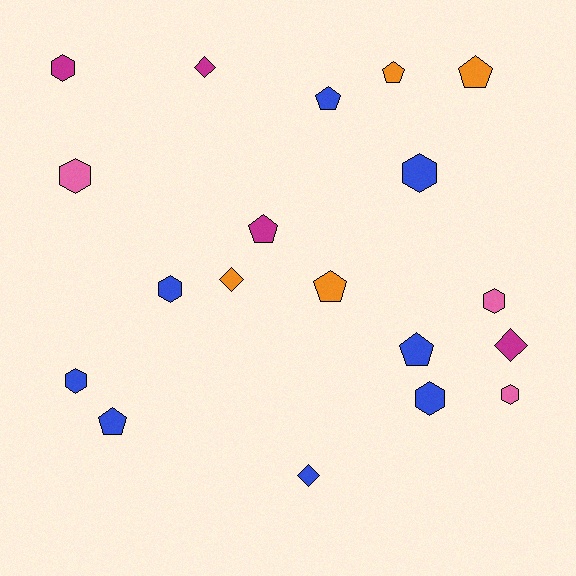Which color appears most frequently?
Blue, with 8 objects.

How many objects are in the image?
There are 19 objects.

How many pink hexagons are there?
There are 3 pink hexagons.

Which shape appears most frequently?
Hexagon, with 8 objects.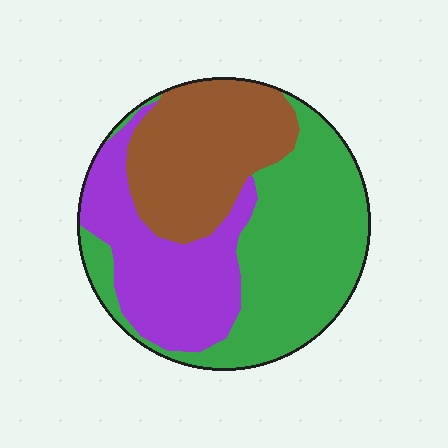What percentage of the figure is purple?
Purple covers around 30% of the figure.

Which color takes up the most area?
Green, at roughly 45%.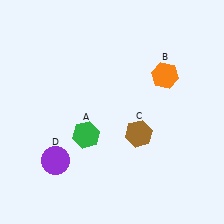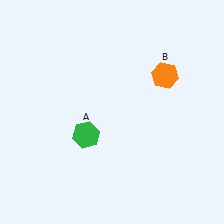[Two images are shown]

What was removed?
The purple circle (D), the brown hexagon (C) were removed in Image 2.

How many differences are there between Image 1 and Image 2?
There are 2 differences between the two images.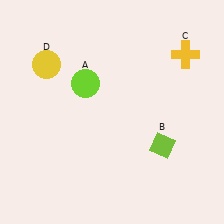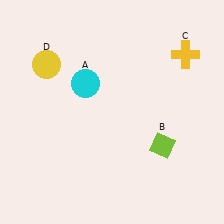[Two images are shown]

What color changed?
The circle (A) changed from lime in Image 1 to cyan in Image 2.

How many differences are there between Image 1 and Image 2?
There is 1 difference between the two images.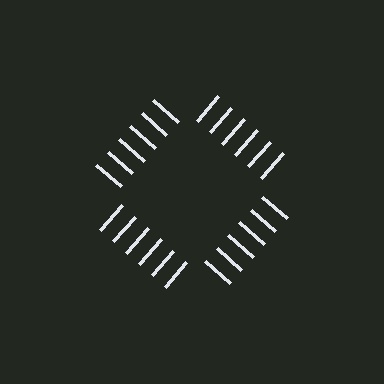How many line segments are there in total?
24 — 6 along each of the 4 edges.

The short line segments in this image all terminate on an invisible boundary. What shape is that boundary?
An illusory square — the line segments terminate on its edges but no continuous stroke is drawn.